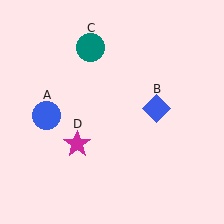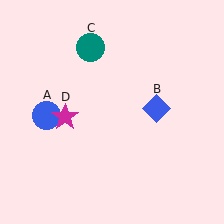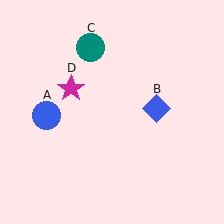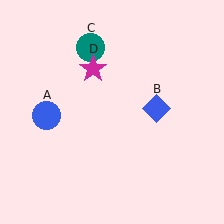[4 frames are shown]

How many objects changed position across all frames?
1 object changed position: magenta star (object D).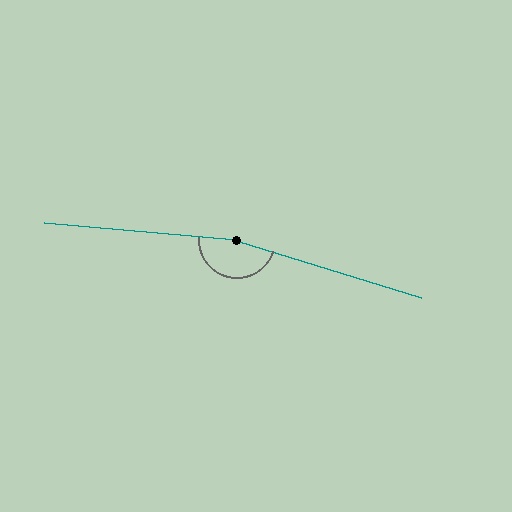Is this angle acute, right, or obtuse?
It is obtuse.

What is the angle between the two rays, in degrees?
Approximately 168 degrees.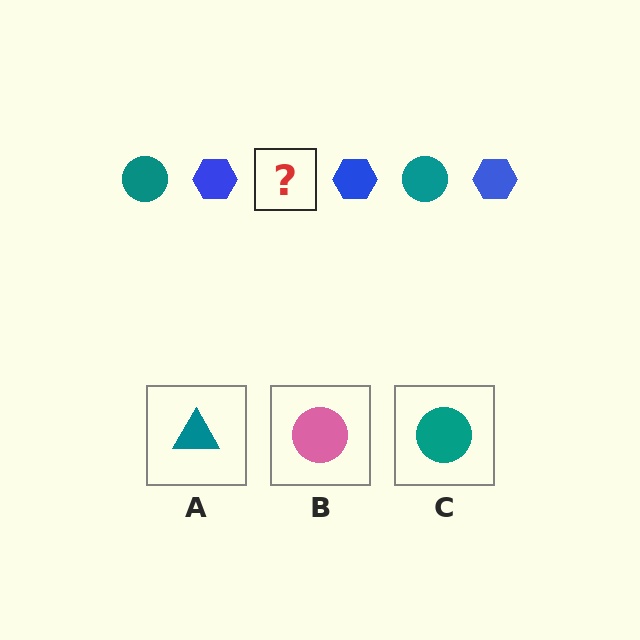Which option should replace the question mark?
Option C.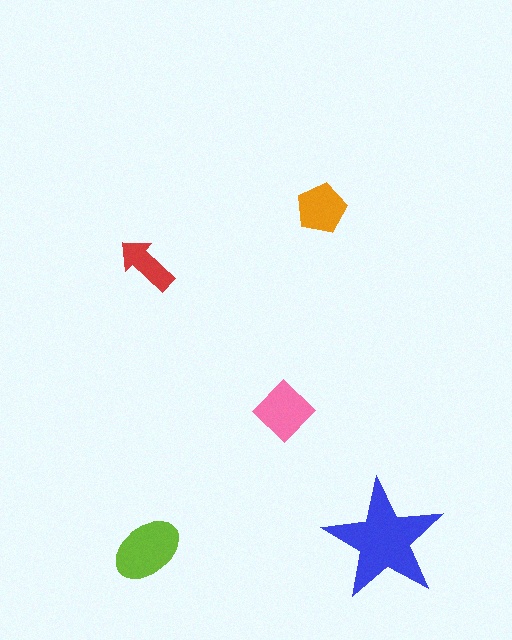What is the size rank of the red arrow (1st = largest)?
5th.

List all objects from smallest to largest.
The red arrow, the orange pentagon, the pink diamond, the lime ellipse, the blue star.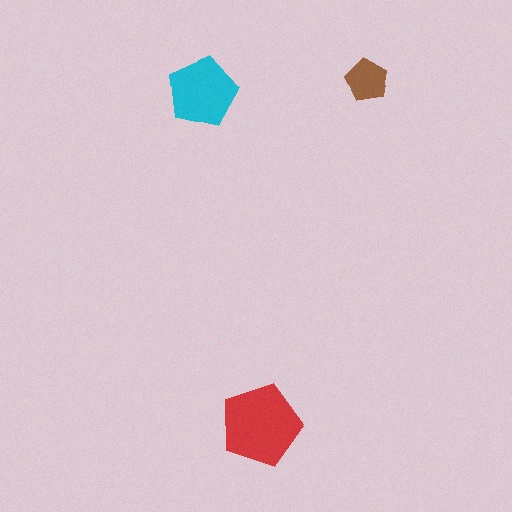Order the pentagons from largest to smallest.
the red one, the cyan one, the brown one.